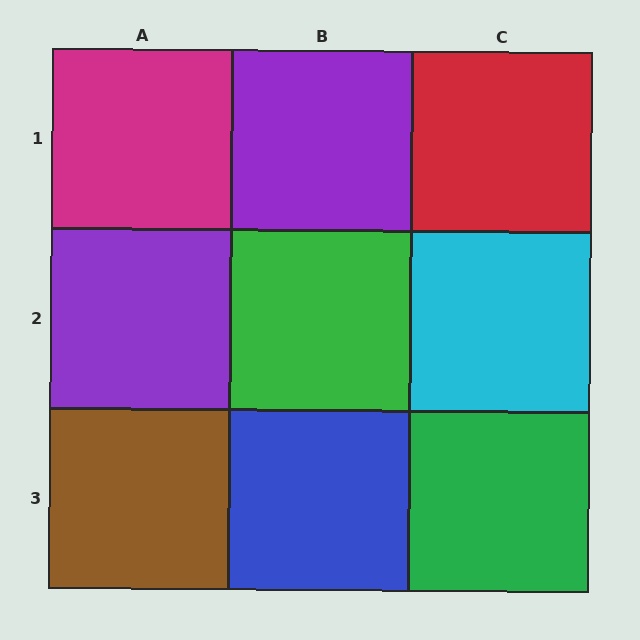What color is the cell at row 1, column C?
Red.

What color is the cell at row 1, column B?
Purple.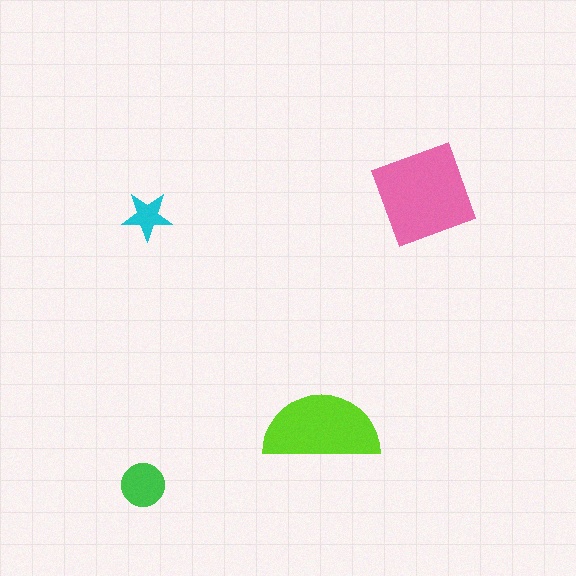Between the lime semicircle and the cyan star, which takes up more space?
The lime semicircle.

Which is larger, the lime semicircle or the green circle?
The lime semicircle.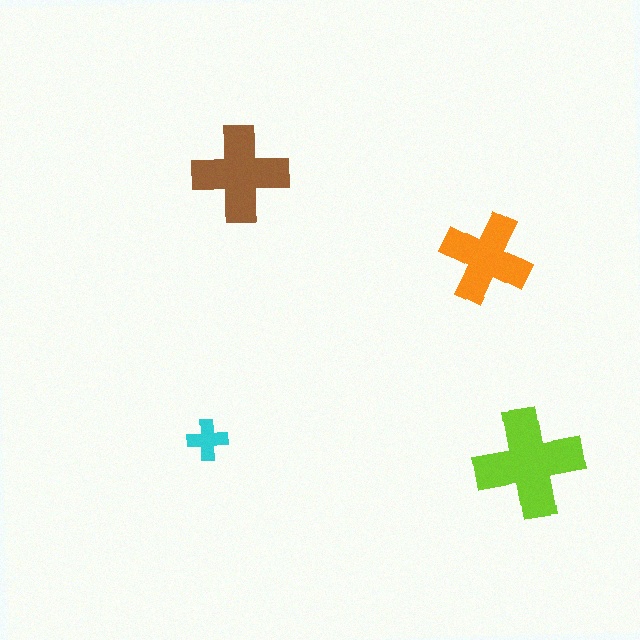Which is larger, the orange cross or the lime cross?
The lime one.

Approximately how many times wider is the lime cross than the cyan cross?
About 2.5 times wider.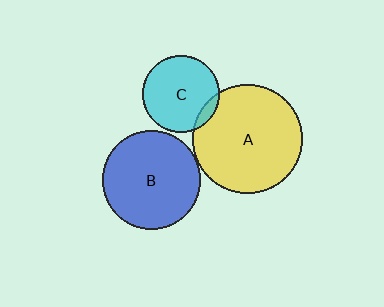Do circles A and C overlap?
Yes.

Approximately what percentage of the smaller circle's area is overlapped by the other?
Approximately 10%.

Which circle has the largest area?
Circle A (yellow).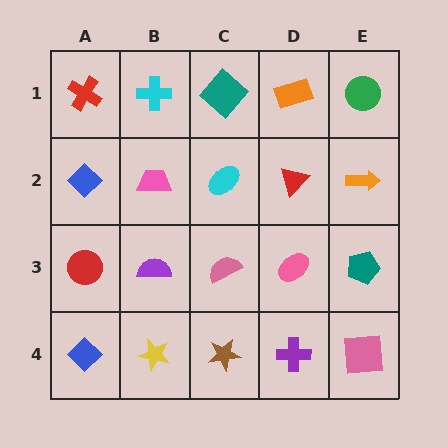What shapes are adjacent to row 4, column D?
A pink ellipse (row 3, column D), a brown star (row 4, column C), a pink square (row 4, column E).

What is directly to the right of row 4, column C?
A purple cross.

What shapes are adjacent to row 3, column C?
A cyan ellipse (row 2, column C), a brown star (row 4, column C), a purple semicircle (row 3, column B), a pink ellipse (row 3, column D).